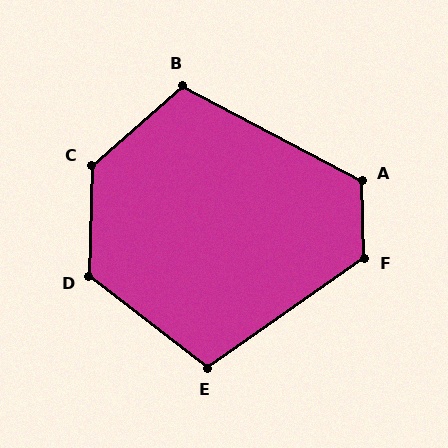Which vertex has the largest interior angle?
C, at approximately 133 degrees.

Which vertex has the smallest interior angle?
E, at approximately 107 degrees.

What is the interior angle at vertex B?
Approximately 111 degrees (obtuse).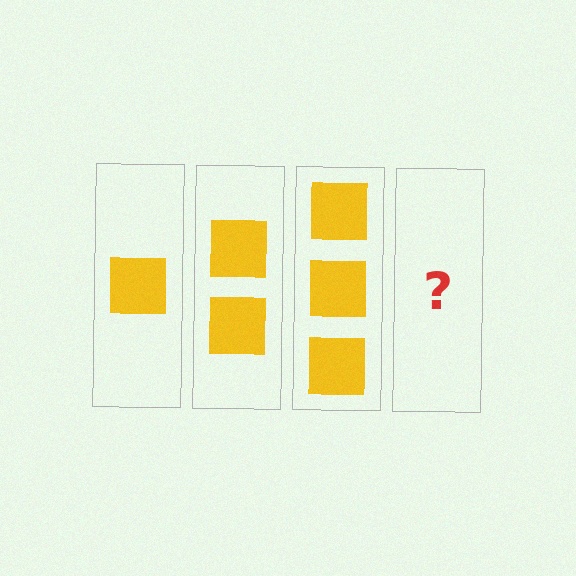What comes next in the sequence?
The next element should be 4 squares.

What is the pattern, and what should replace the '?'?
The pattern is that each step adds one more square. The '?' should be 4 squares.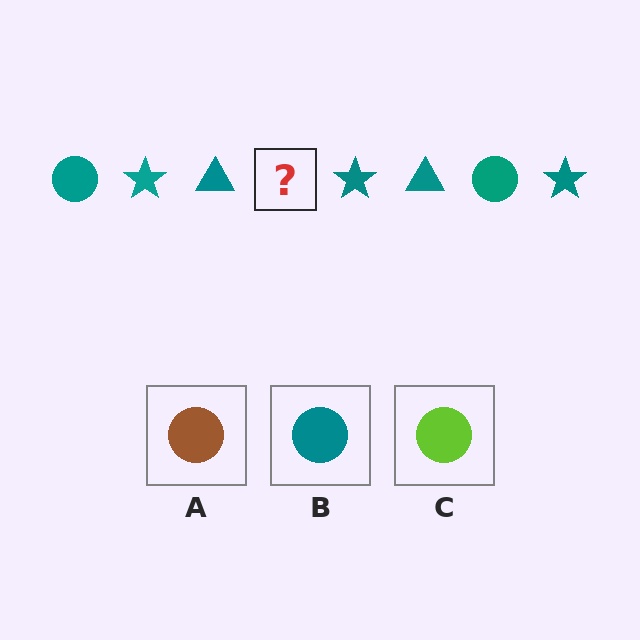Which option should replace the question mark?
Option B.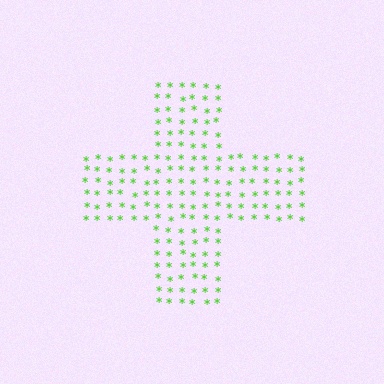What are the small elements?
The small elements are asterisks.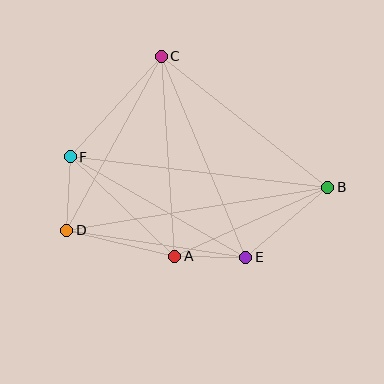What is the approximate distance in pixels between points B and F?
The distance between B and F is approximately 259 pixels.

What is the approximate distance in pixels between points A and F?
The distance between A and F is approximately 144 pixels.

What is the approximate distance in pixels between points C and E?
The distance between C and E is approximately 218 pixels.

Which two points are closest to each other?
Points A and E are closest to each other.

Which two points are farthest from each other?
Points B and D are farthest from each other.